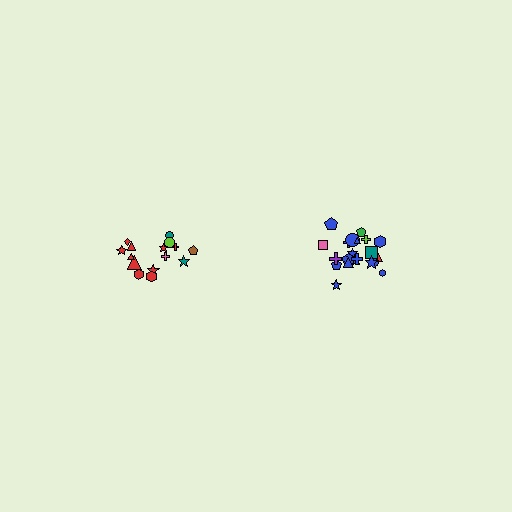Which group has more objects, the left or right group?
The right group.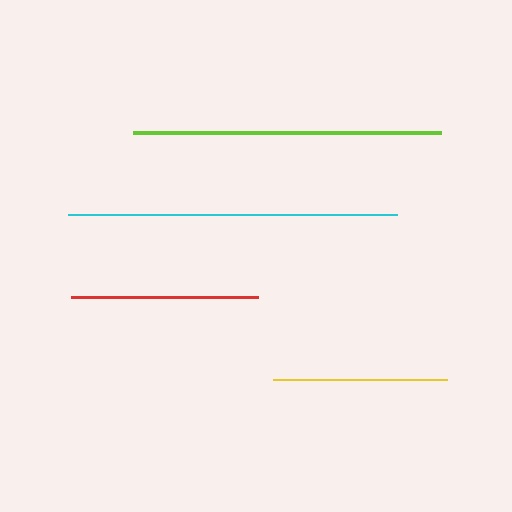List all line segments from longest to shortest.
From longest to shortest: cyan, lime, red, yellow.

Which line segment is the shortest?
The yellow line is the shortest at approximately 174 pixels.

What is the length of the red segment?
The red segment is approximately 187 pixels long.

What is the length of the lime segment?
The lime segment is approximately 307 pixels long.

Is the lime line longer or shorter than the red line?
The lime line is longer than the red line.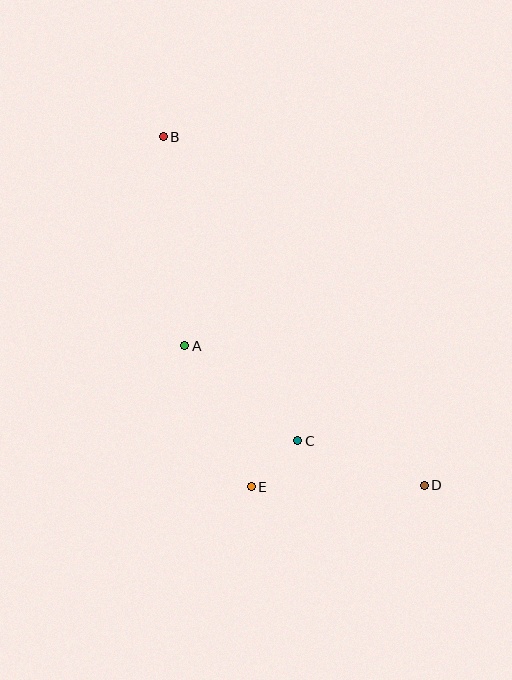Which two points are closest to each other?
Points C and E are closest to each other.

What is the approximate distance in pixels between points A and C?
The distance between A and C is approximately 148 pixels.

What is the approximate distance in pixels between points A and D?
The distance between A and D is approximately 277 pixels.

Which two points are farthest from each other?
Points B and D are farthest from each other.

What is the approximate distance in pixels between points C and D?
The distance between C and D is approximately 134 pixels.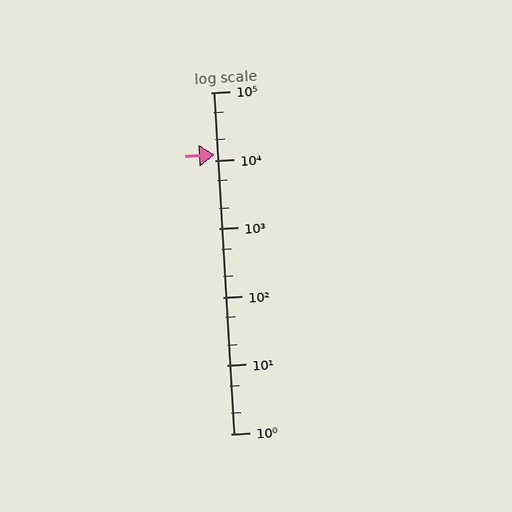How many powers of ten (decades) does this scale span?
The scale spans 5 decades, from 1 to 100000.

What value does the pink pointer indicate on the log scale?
The pointer indicates approximately 12000.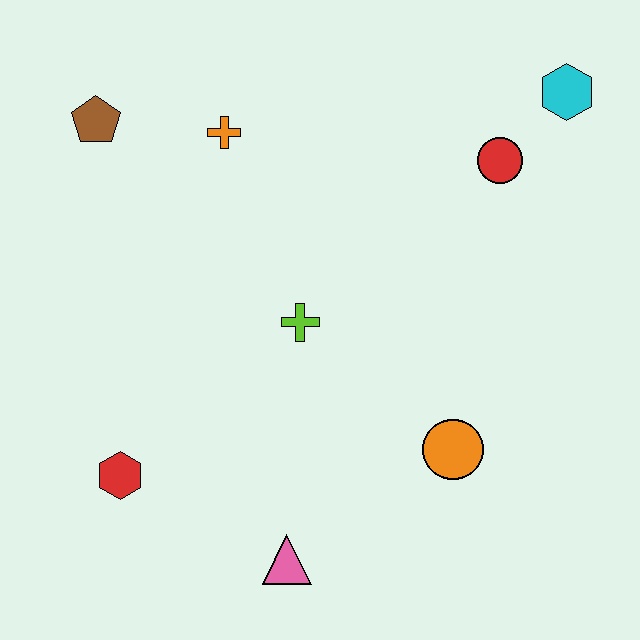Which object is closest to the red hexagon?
The pink triangle is closest to the red hexagon.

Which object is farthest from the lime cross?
The cyan hexagon is farthest from the lime cross.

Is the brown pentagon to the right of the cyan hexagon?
No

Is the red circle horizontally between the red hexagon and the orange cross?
No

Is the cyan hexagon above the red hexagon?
Yes